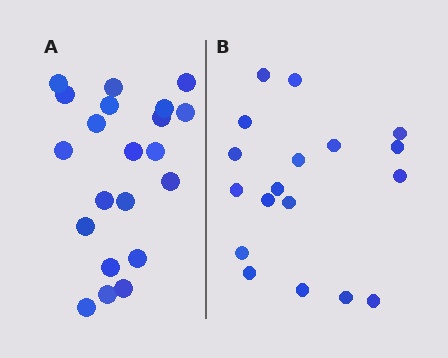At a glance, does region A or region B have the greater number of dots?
Region A (the left region) has more dots.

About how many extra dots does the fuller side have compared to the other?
Region A has just a few more — roughly 2 or 3 more dots than region B.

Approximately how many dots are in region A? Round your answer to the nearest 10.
About 20 dots. (The exact count is 21, which rounds to 20.)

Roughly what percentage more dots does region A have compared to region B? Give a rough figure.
About 15% more.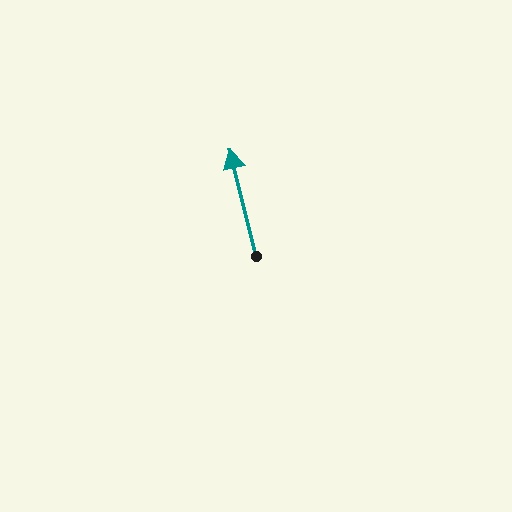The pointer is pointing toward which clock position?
Roughly 12 o'clock.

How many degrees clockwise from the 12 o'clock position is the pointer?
Approximately 346 degrees.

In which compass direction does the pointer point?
North.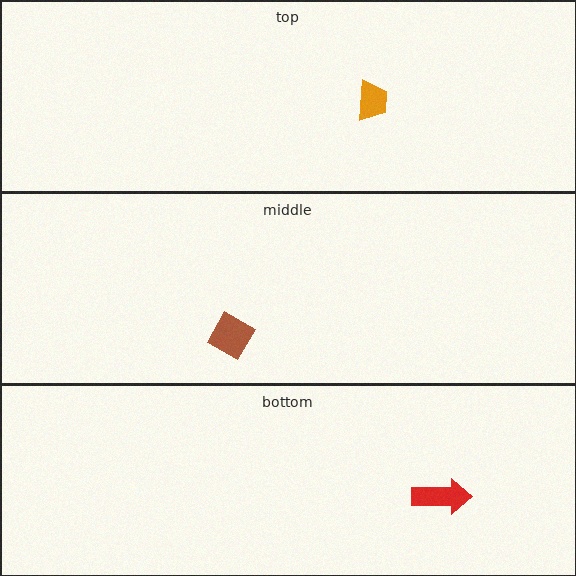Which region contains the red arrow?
The bottom region.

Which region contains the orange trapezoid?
The top region.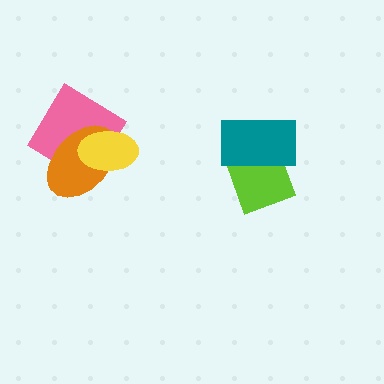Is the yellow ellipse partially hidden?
No, no other shape covers it.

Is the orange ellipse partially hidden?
Yes, it is partially covered by another shape.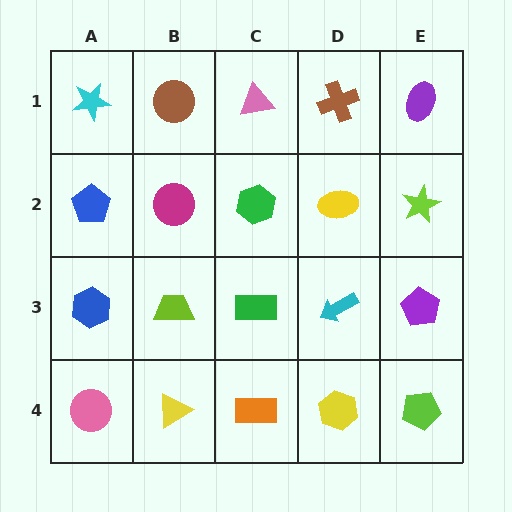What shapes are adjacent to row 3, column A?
A blue pentagon (row 2, column A), a pink circle (row 4, column A), a lime trapezoid (row 3, column B).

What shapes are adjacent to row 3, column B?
A magenta circle (row 2, column B), a yellow triangle (row 4, column B), a blue hexagon (row 3, column A), a green rectangle (row 3, column C).